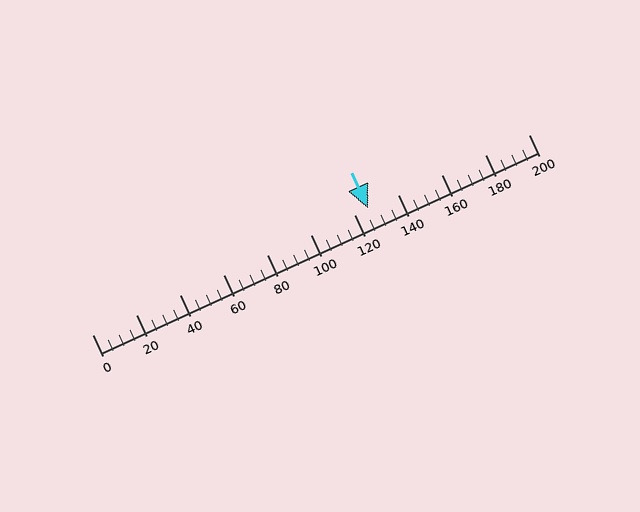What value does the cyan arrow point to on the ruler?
The cyan arrow points to approximately 126.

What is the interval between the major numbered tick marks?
The major tick marks are spaced 20 units apart.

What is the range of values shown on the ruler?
The ruler shows values from 0 to 200.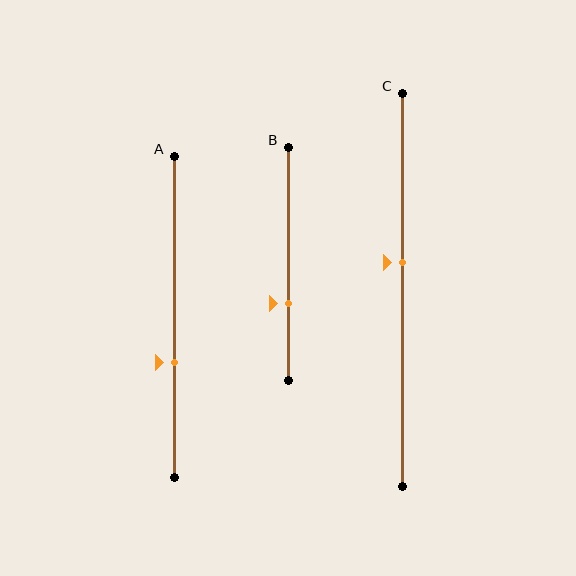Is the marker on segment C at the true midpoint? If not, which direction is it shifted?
No, the marker on segment C is shifted upward by about 7% of the segment length.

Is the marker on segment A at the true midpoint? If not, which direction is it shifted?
No, the marker on segment A is shifted downward by about 14% of the segment length.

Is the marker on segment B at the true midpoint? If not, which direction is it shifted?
No, the marker on segment B is shifted downward by about 17% of the segment length.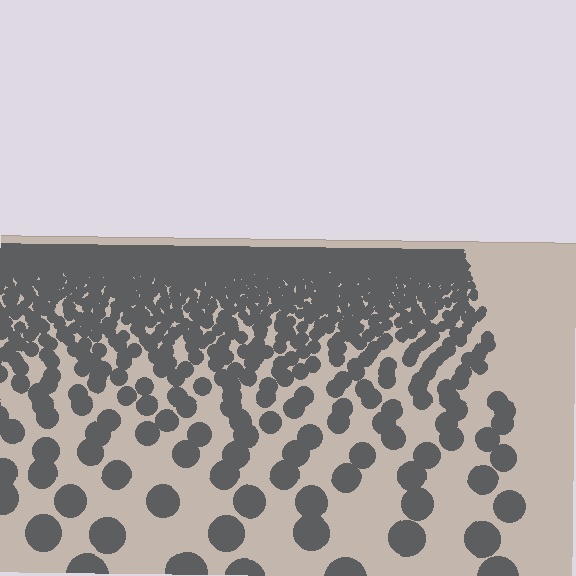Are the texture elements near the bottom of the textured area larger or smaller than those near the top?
Larger. Near the bottom, elements are closer to the viewer and appear at a bigger on-screen size.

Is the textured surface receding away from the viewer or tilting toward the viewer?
The surface is receding away from the viewer. Texture elements get smaller and denser toward the top.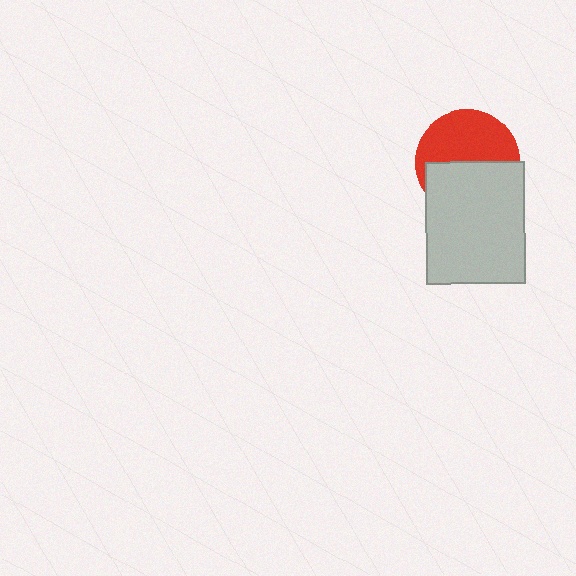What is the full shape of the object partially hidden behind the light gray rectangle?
The partially hidden object is a red circle.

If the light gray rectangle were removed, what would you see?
You would see the complete red circle.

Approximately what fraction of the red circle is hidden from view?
Roughly 48% of the red circle is hidden behind the light gray rectangle.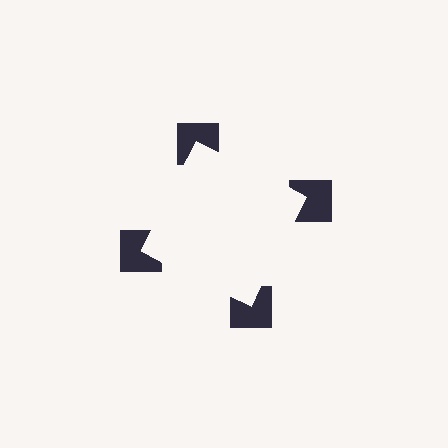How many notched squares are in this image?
There are 4 — one at each vertex of the illusory square.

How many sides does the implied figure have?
4 sides.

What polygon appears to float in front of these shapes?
An illusory square — its edges are inferred from the aligned wedge cuts in the notched squares, not physically drawn.